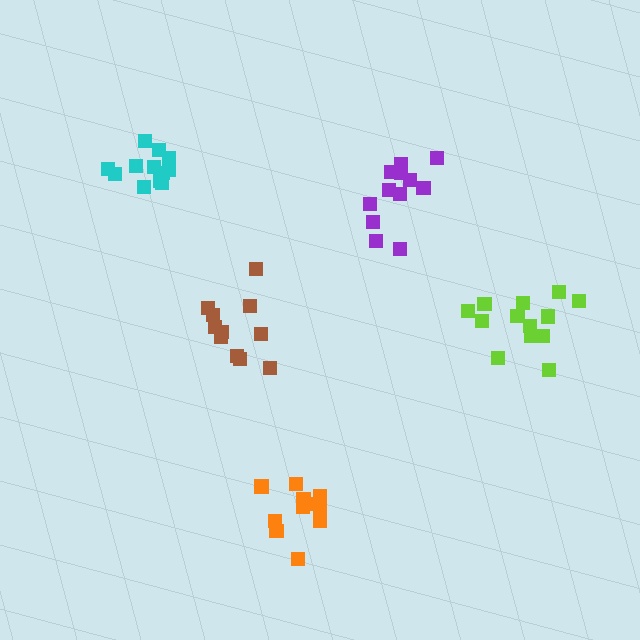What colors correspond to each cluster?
The clusters are colored: purple, orange, lime, cyan, brown.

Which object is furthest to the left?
The cyan cluster is leftmost.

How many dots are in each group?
Group 1: 12 dots, Group 2: 12 dots, Group 3: 13 dots, Group 4: 12 dots, Group 5: 11 dots (60 total).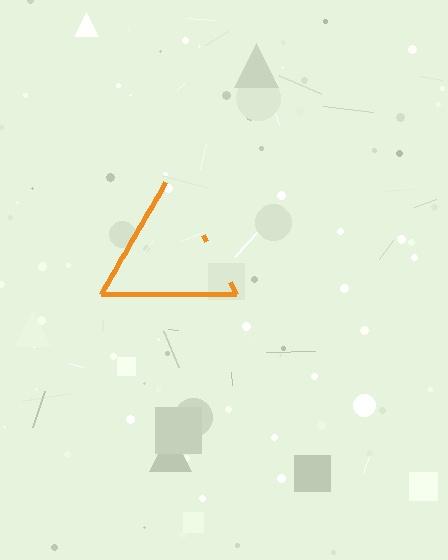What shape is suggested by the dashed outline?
The dashed outline suggests a triangle.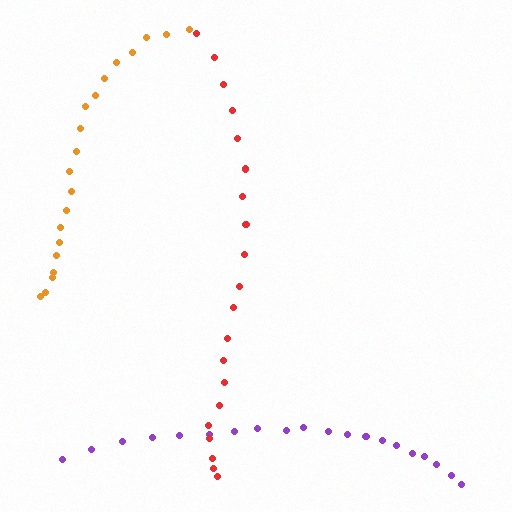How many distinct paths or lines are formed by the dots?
There are 3 distinct paths.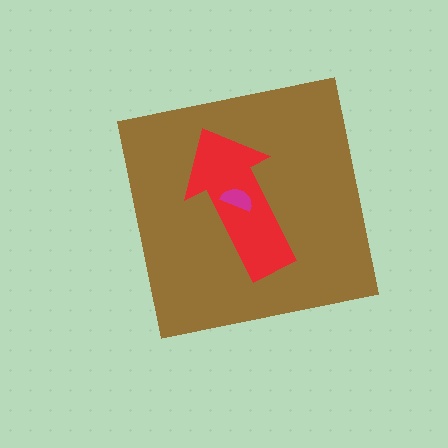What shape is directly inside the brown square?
The red arrow.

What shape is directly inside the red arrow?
The magenta semicircle.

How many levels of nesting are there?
3.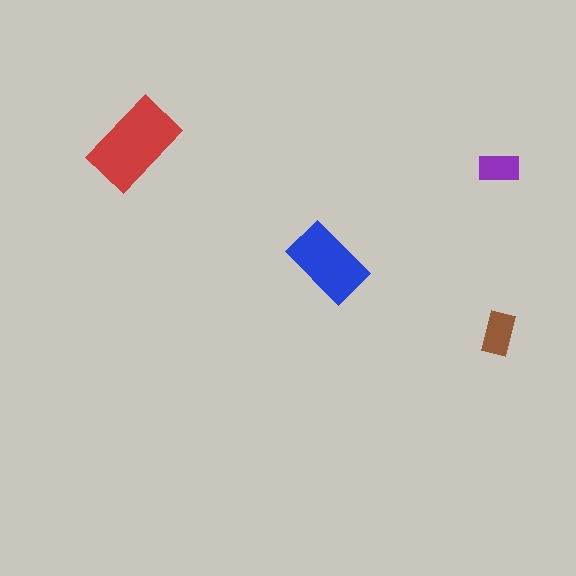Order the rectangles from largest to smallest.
the red one, the blue one, the brown one, the purple one.